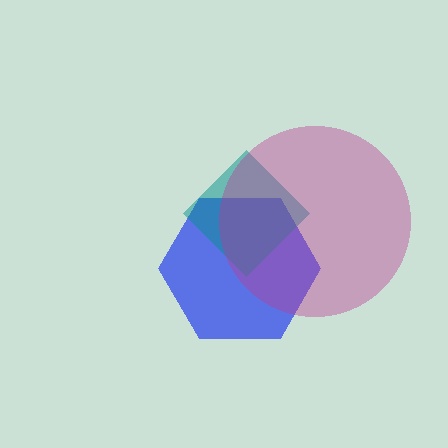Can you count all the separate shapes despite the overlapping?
Yes, there are 3 separate shapes.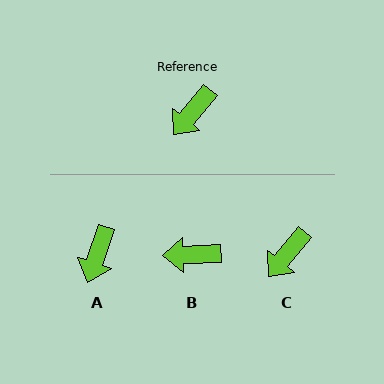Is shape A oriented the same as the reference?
No, it is off by about 21 degrees.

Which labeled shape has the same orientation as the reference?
C.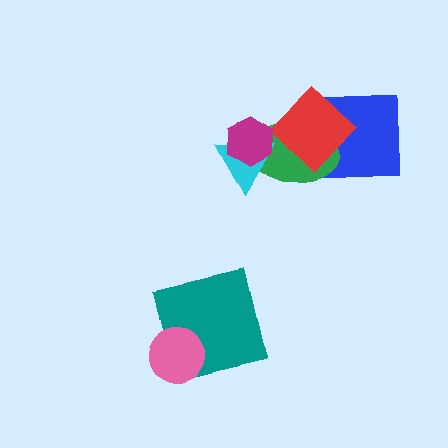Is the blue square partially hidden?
Yes, it is partially covered by another shape.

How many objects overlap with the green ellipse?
4 objects overlap with the green ellipse.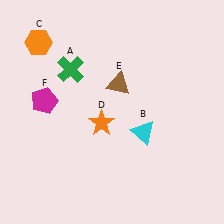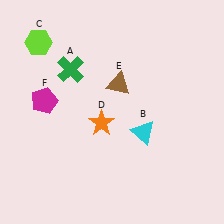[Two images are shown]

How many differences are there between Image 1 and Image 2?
There is 1 difference between the two images.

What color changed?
The hexagon (C) changed from orange in Image 1 to lime in Image 2.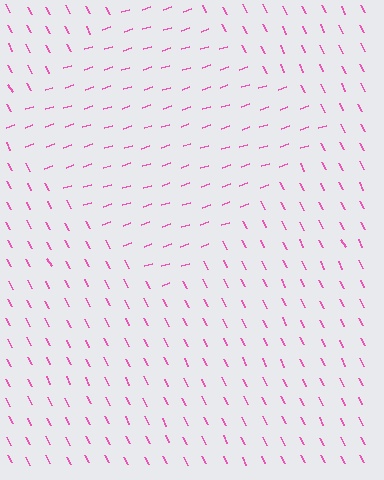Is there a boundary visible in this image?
Yes, there is a texture boundary formed by a change in line orientation.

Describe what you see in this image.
The image is filled with small pink line segments. A diamond region in the image has lines oriented differently from the surrounding lines, creating a visible texture boundary.